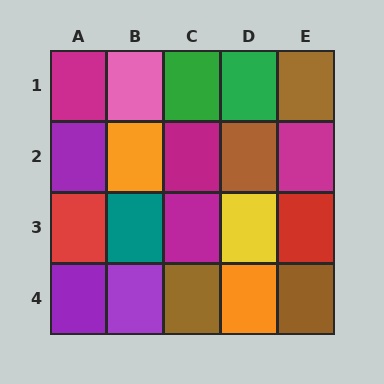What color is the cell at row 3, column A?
Red.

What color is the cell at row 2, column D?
Brown.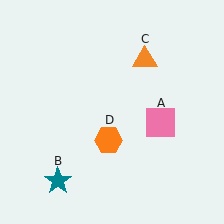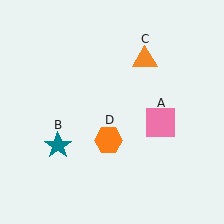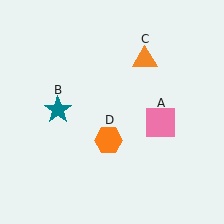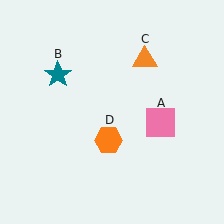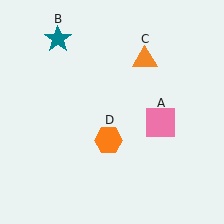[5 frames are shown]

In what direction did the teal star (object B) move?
The teal star (object B) moved up.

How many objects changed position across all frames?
1 object changed position: teal star (object B).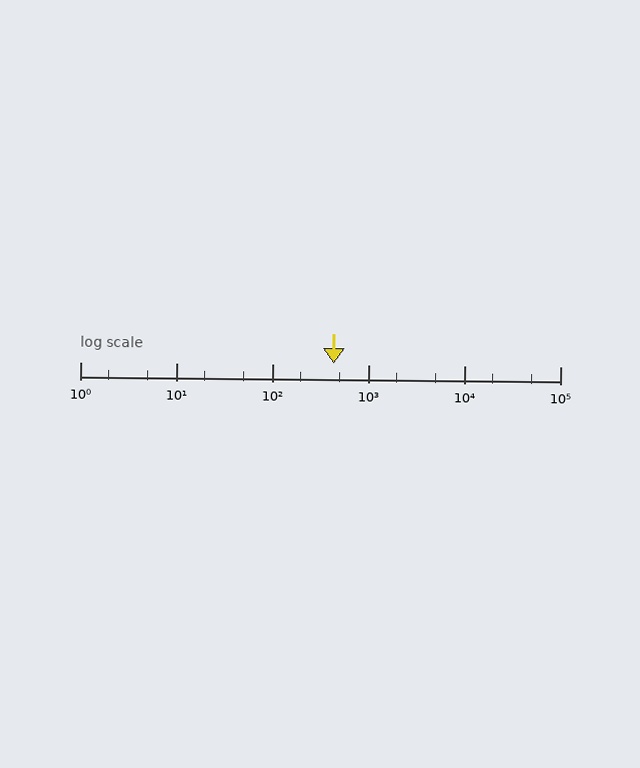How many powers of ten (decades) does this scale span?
The scale spans 5 decades, from 1 to 100000.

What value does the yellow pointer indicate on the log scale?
The pointer indicates approximately 440.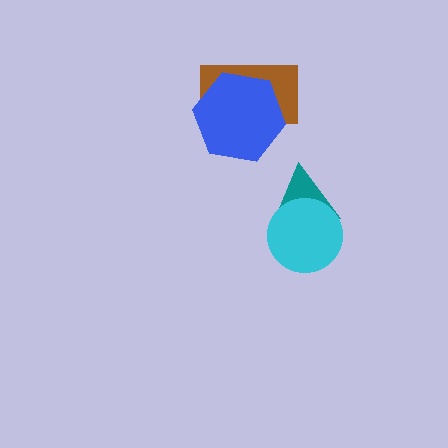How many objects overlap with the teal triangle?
1 object overlaps with the teal triangle.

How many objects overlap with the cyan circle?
1 object overlaps with the cyan circle.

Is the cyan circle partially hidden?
No, no other shape covers it.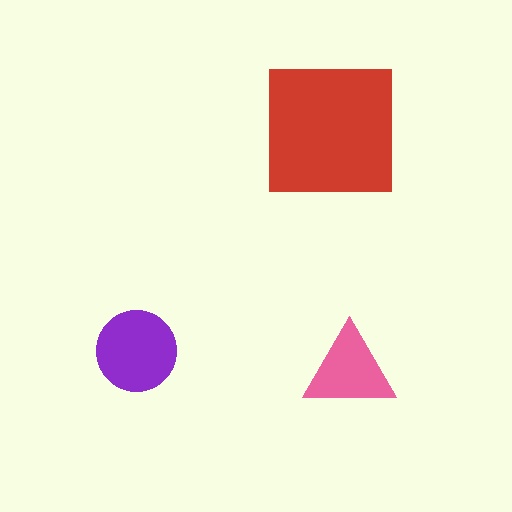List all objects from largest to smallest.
The red square, the purple circle, the pink triangle.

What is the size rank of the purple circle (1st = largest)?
2nd.